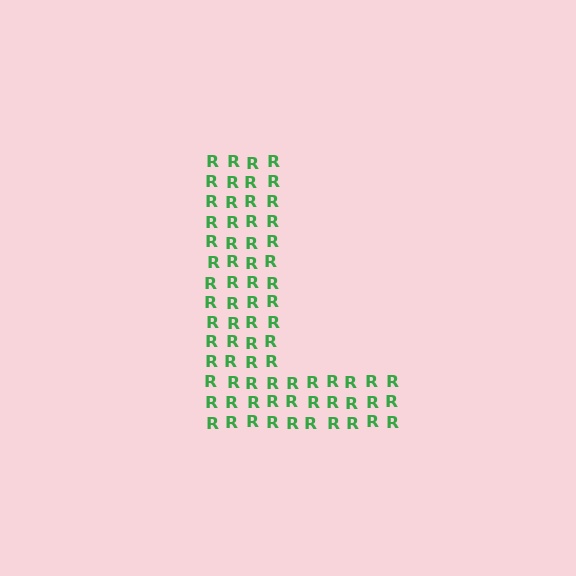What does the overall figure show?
The overall figure shows the letter L.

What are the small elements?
The small elements are letter R's.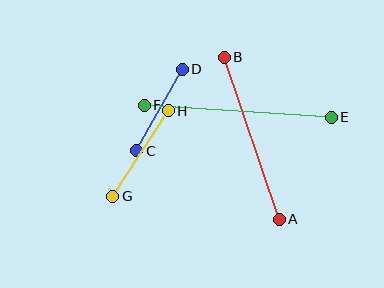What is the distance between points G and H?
The distance is approximately 102 pixels.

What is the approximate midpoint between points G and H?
The midpoint is at approximately (140, 154) pixels.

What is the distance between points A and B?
The distance is approximately 171 pixels.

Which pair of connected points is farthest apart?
Points E and F are farthest apart.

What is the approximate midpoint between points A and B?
The midpoint is at approximately (252, 138) pixels.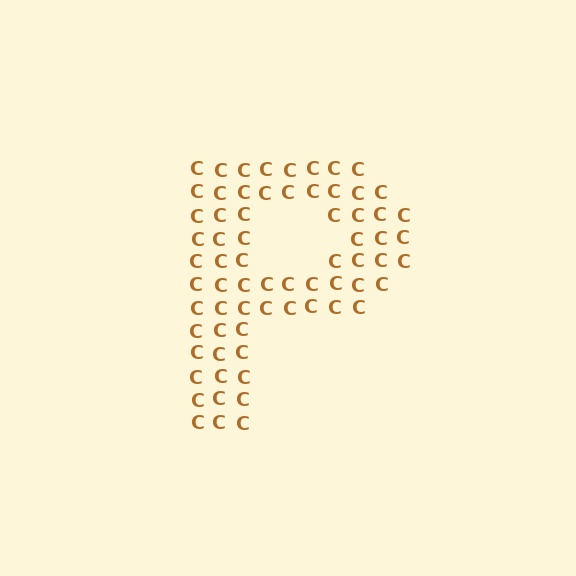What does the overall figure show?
The overall figure shows the letter P.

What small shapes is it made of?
It is made of small letter C's.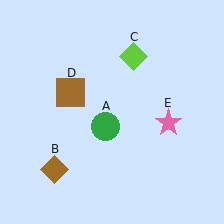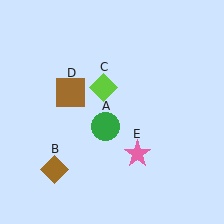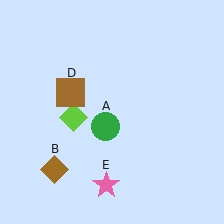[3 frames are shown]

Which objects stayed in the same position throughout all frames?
Green circle (object A) and brown diamond (object B) and brown square (object D) remained stationary.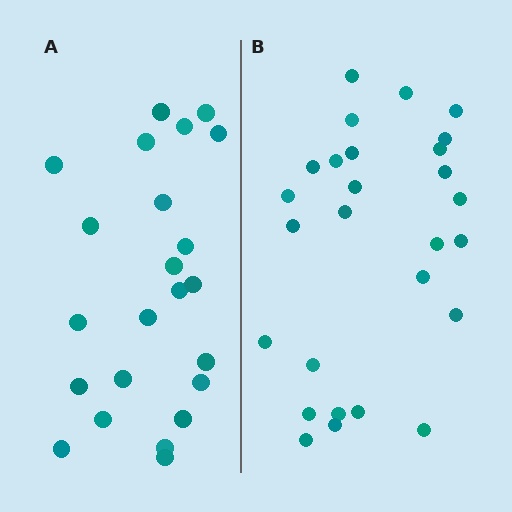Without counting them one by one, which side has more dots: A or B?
Region B (the right region) has more dots.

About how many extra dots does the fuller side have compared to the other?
Region B has about 4 more dots than region A.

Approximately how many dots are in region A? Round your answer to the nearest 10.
About 20 dots. (The exact count is 23, which rounds to 20.)